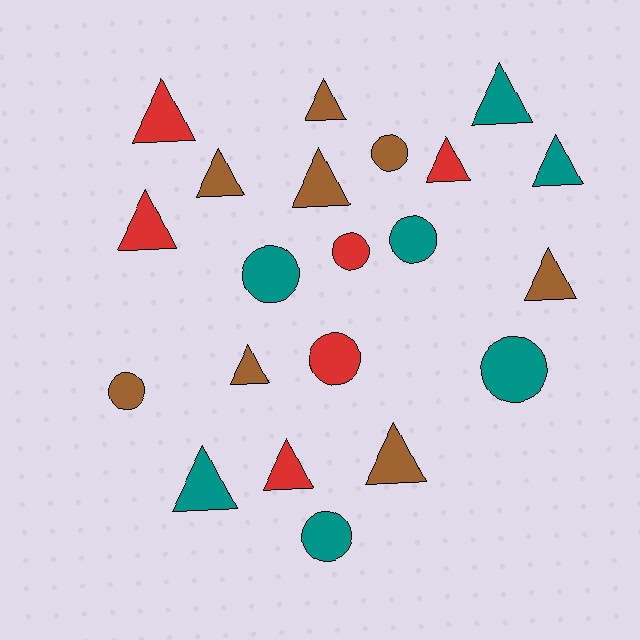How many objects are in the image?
There are 21 objects.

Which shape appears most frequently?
Triangle, with 13 objects.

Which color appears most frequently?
Brown, with 8 objects.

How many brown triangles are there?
There are 6 brown triangles.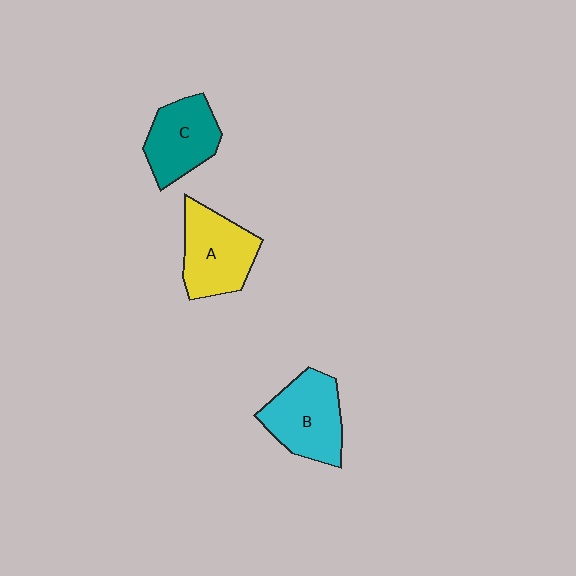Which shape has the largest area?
Shape B (cyan).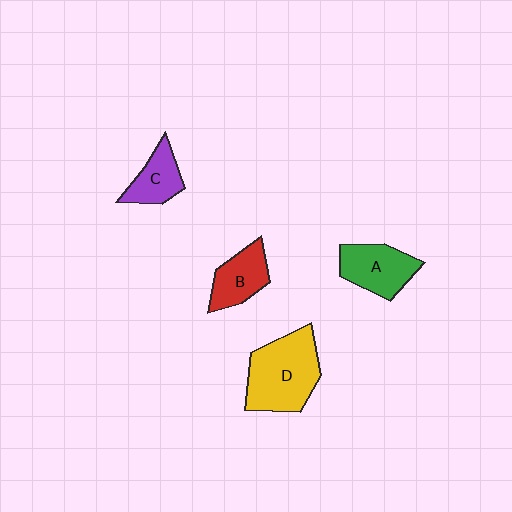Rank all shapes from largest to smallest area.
From largest to smallest: D (yellow), A (green), B (red), C (purple).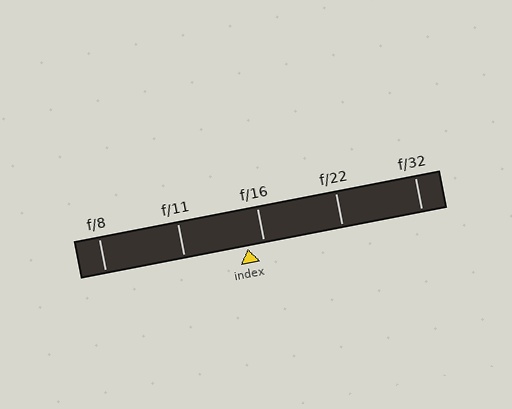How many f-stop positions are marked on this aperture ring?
There are 5 f-stop positions marked.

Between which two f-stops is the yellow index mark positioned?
The index mark is between f/11 and f/16.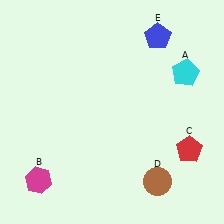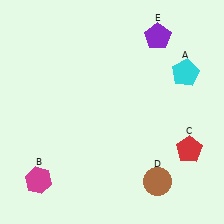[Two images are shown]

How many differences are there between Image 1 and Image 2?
There is 1 difference between the two images.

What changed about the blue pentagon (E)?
In Image 1, E is blue. In Image 2, it changed to purple.